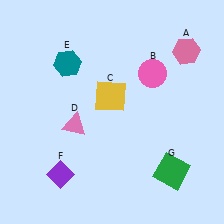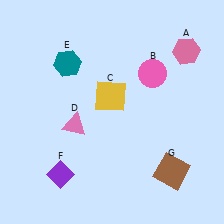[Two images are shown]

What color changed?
The square (G) changed from green in Image 1 to brown in Image 2.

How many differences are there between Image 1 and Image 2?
There is 1 difference between the two images.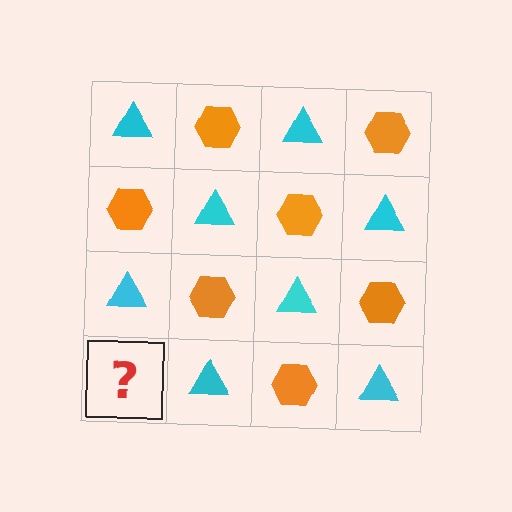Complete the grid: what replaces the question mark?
The question mark should be replaced with an orange hexagon.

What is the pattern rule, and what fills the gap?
The rule is that it alternates cyan triangle and orange hexagon in a checkerboard pattern. The gap should be filled with an orange hexagon.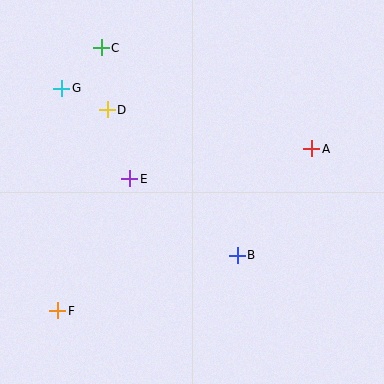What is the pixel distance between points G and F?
The distance between G and F is 223 pixels.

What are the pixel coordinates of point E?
Point E is at (130, 179).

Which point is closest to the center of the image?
Point E at (130, 179) is closest to the center.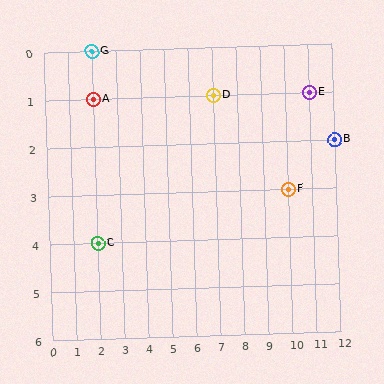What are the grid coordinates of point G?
Point G is at grid coordinates (2, 0).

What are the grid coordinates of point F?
Point F is at grid coordinates (10, 3).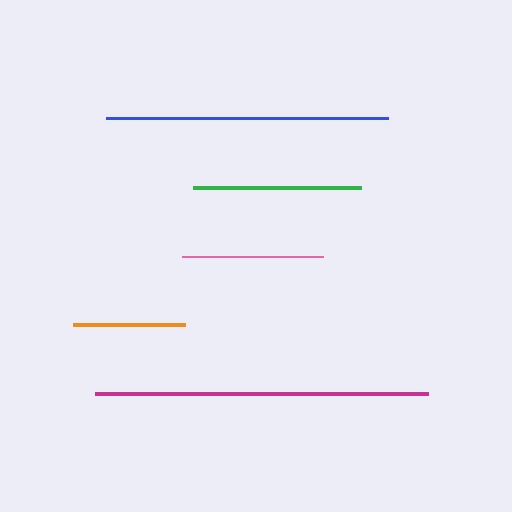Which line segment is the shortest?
The orange line is the shortest at approximately 111 pixels.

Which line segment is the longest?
The magenta line is the longest at approximately 333 pixels.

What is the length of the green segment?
The green segment is approximately 168 pixels long.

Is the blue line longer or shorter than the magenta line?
The magenta line is longer than the blue line.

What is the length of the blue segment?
The blue segment is approximately 282 pixels long.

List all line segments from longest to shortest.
From longest to shortest: magenta, blue, green, pink, orange.